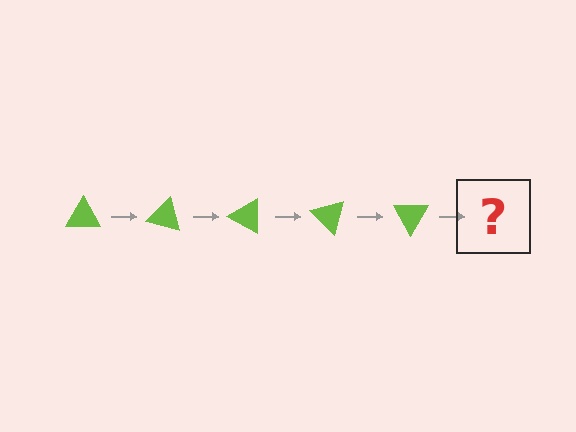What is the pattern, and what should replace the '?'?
The pattern is that the triangle rotates 15 degrees each step. The '?' should be a lime triangle rotated 75 degrees.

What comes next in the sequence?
The next element should be a lime triangle rotated 75 degrees.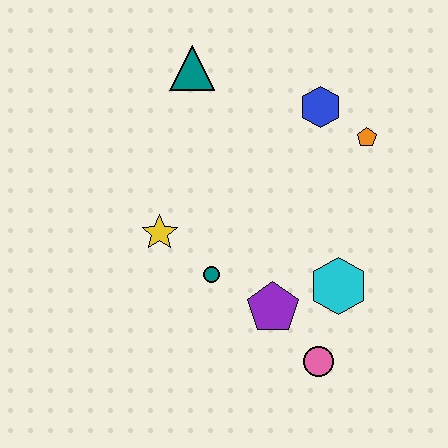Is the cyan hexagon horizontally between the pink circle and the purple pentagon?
No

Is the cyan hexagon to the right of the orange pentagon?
No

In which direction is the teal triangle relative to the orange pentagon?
The teal triangle is to the left of the orange pentagon.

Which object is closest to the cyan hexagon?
The purple pentagon is closest to the cyan hexagon.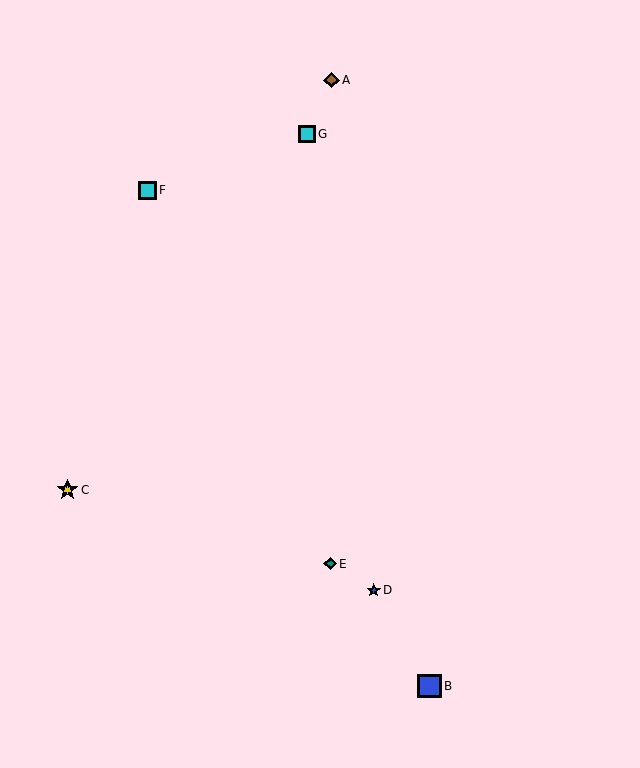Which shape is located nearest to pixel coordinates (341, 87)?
The brown diamond (labeled A) at (332, 80) is nearest to that location.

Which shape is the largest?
The blue square (labeled B) is the largest.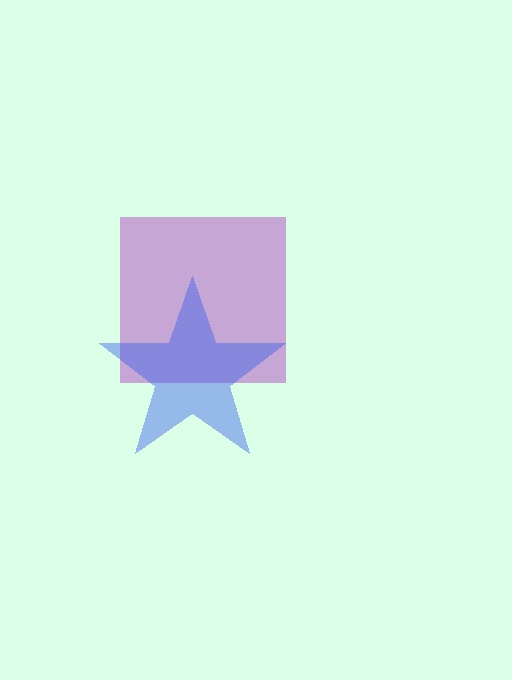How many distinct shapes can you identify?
There are 2 distinct shapes: a purple square, a blue star.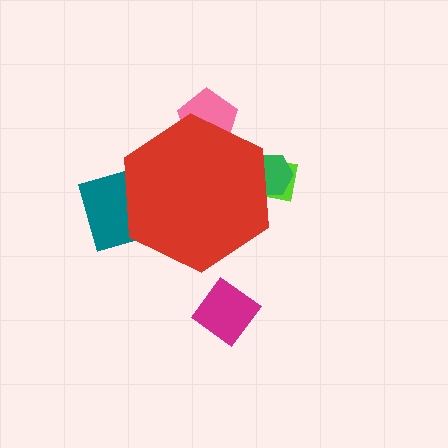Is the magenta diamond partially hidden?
No, the magenta diamond is fully visible.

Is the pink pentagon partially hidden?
Yes, the pink pentagon is partially hidden behind the red hexagon.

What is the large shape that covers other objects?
A red hexagon.